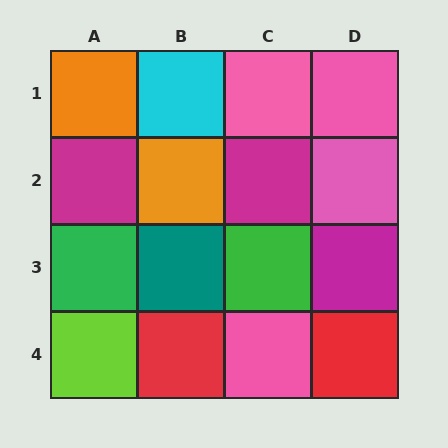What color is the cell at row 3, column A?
Green.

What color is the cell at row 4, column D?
Red.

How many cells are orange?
2 cells are orange.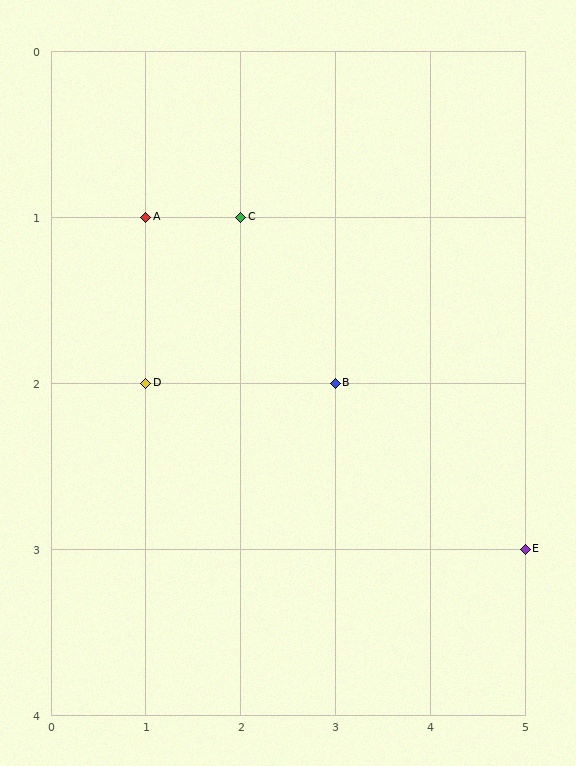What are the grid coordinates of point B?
Point B is at grid coordinates (3, 2).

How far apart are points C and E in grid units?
Points C and E are 3 columns and 2 rows apart (about 3.6 grid units diagonally).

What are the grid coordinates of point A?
Point A is at grid coordinates (1, 1).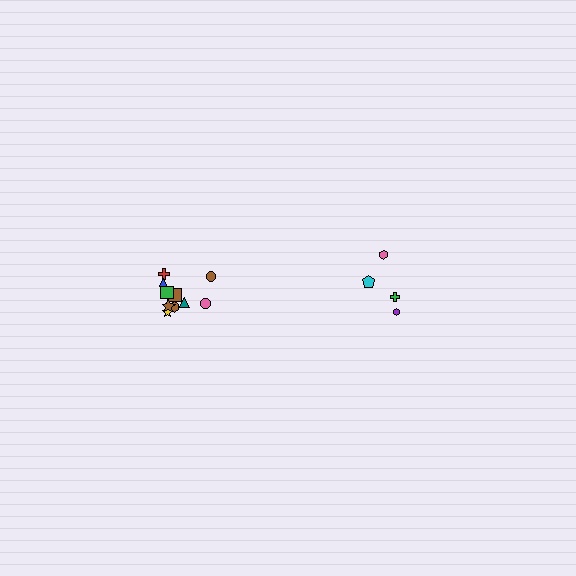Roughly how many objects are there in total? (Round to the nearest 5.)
Roughly 15 objects in total.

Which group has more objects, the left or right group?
The left group.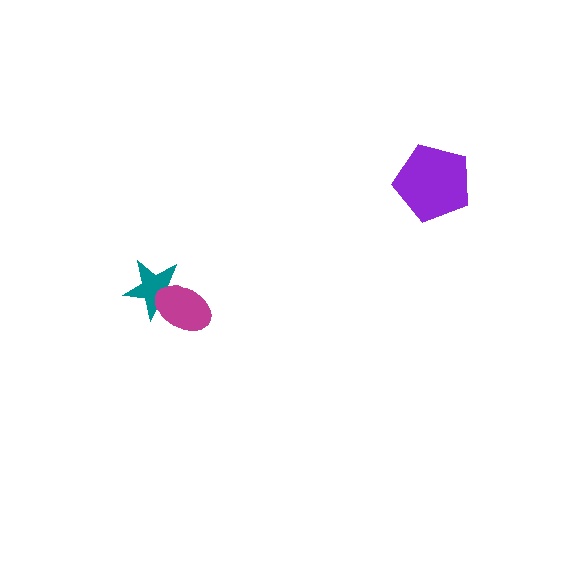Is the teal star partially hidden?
Yes, it is partially covered by another shape.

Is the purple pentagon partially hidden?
No, no other shape covers it.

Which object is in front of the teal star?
The magenta ellipse is in front of the teal star.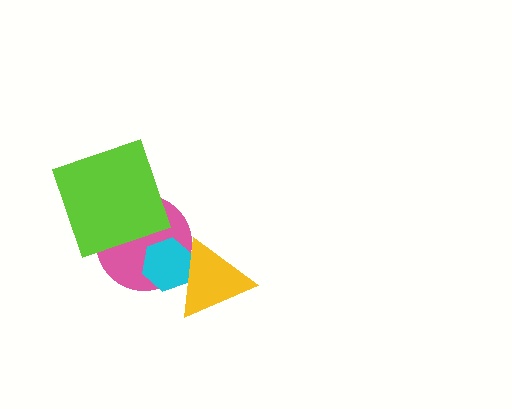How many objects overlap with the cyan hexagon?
2 objects overlap with the cyan hexagon.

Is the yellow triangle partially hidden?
No, no other shape covers it.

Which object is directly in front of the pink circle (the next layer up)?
The cyan hexagon is directly in front of the pink circle.